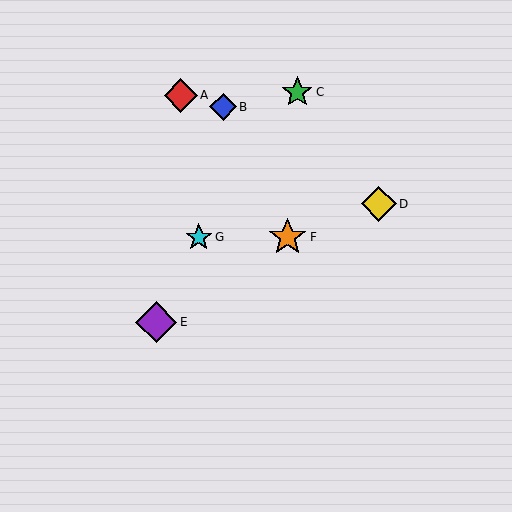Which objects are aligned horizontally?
Objects F, G are aligned horizontally.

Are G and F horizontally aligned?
Yes, both are at y≈237.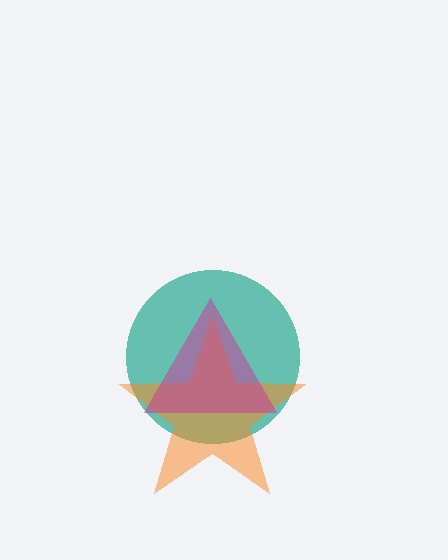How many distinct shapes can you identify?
There are 3 distinct shapes: a teal circle, an orange star, a magenta triangle.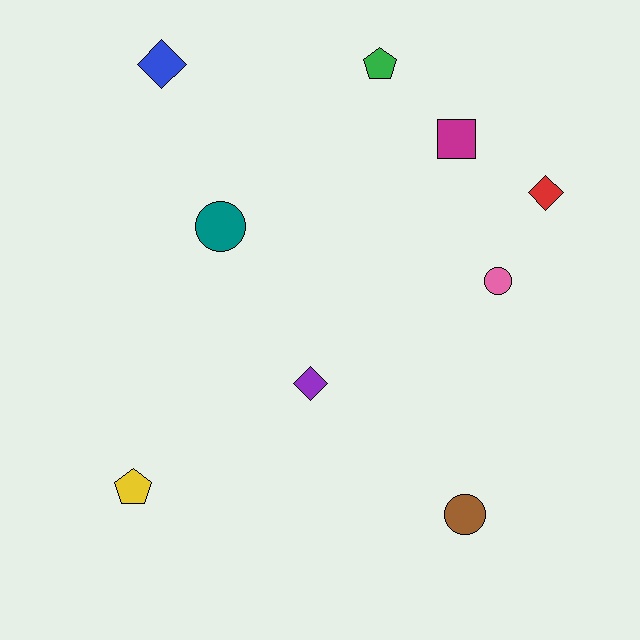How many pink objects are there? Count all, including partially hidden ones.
There is 1 pink object.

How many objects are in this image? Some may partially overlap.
There are 9 objects.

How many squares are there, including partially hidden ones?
There is 1 square.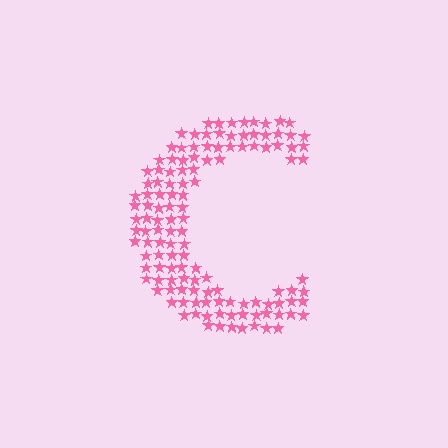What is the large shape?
The large shape is the letter C.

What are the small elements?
The small elements are stars.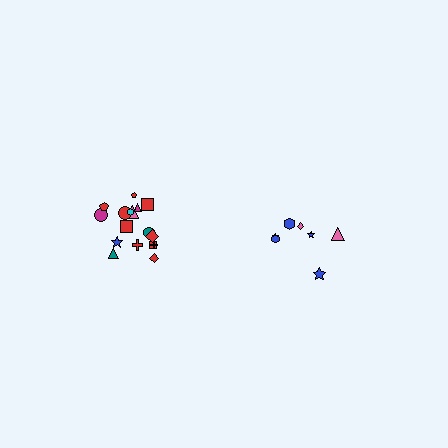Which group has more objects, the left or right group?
The left group.